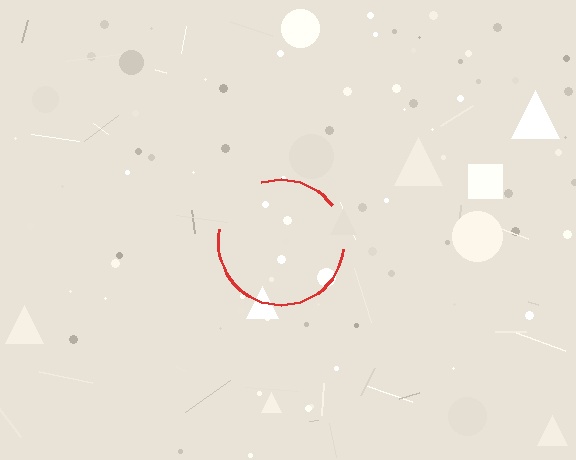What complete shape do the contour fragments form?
The contour fragments form a circle.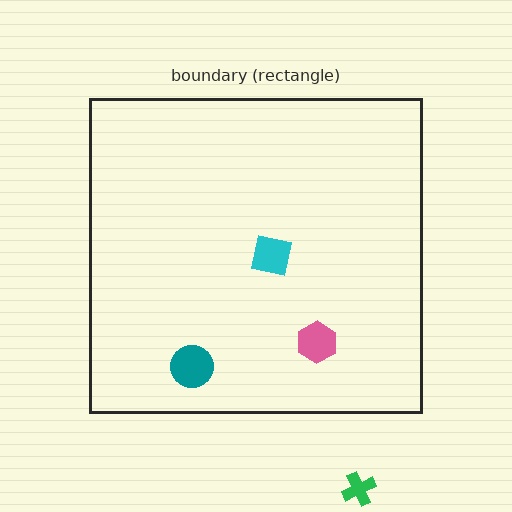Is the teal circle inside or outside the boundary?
Inside.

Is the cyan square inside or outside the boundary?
Inside.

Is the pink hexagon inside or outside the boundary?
Inside.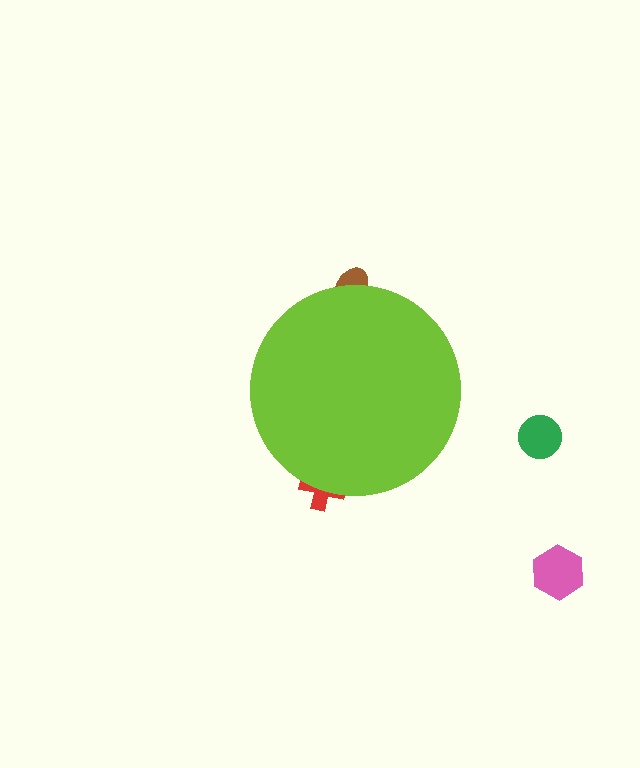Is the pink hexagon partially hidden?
No, the pink hexagon is fully visible.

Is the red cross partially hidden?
Yes, the red cross is partially hidden behind the lime circle.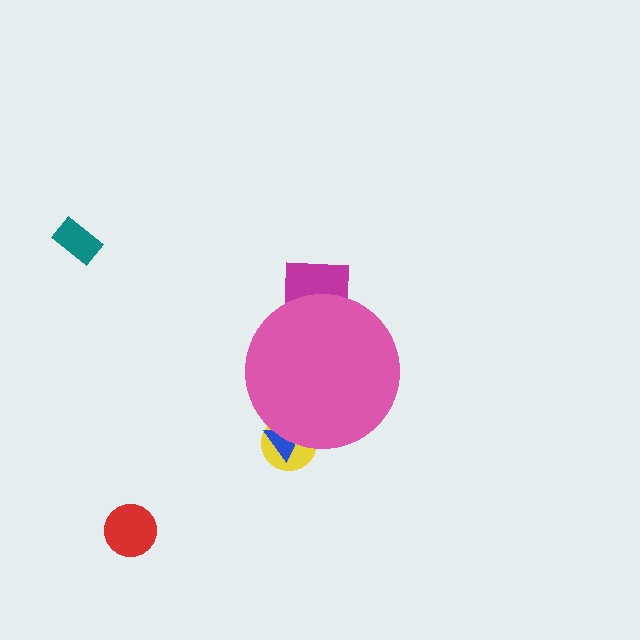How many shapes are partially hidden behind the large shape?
3 shapes are partially hidden.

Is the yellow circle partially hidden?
Yes, the yellow circle is partially hidden behind the pink circle.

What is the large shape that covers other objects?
A pink circle.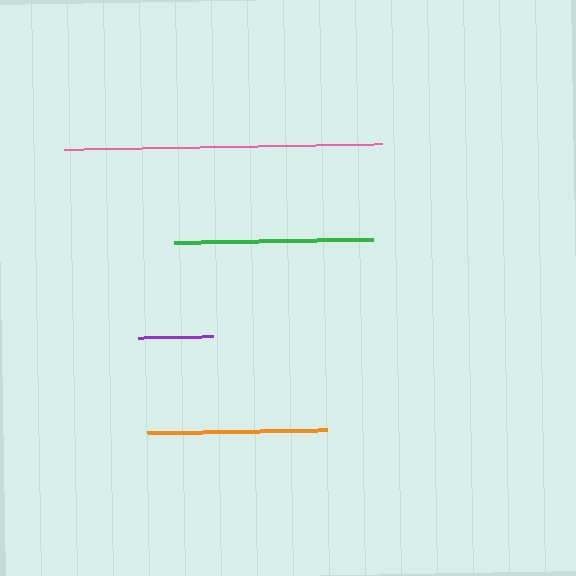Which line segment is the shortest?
The purple line is the shortest at approximately 75 pixels.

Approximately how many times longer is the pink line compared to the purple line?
The pink line is approximately 4.2 times the length of the purple line.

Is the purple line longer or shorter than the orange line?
The orange line is longer than the purple line.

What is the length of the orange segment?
The orange segment is approximately 181 pixels long.